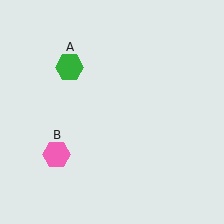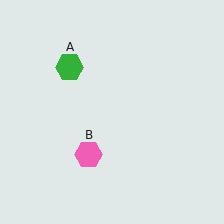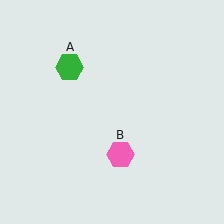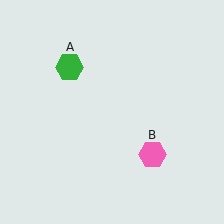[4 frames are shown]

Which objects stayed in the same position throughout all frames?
Green hexagon (object A) remained stationary.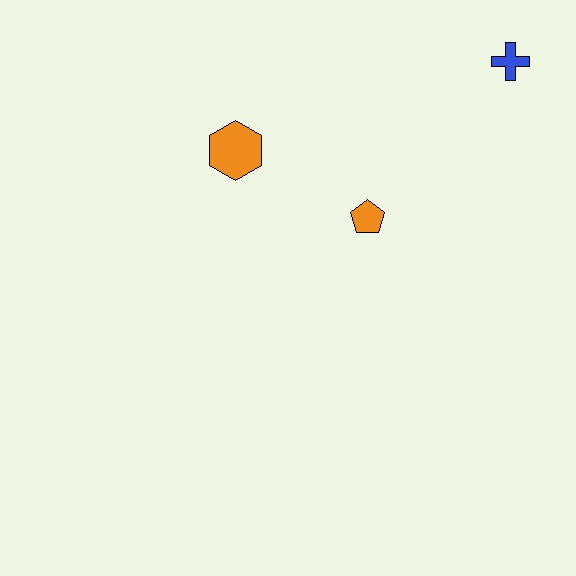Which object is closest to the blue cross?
The orange pentagon is closest to the blue cross.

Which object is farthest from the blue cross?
The orange hexagon is farthest from the blue cross.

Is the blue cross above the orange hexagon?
Yes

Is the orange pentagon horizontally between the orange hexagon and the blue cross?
Yes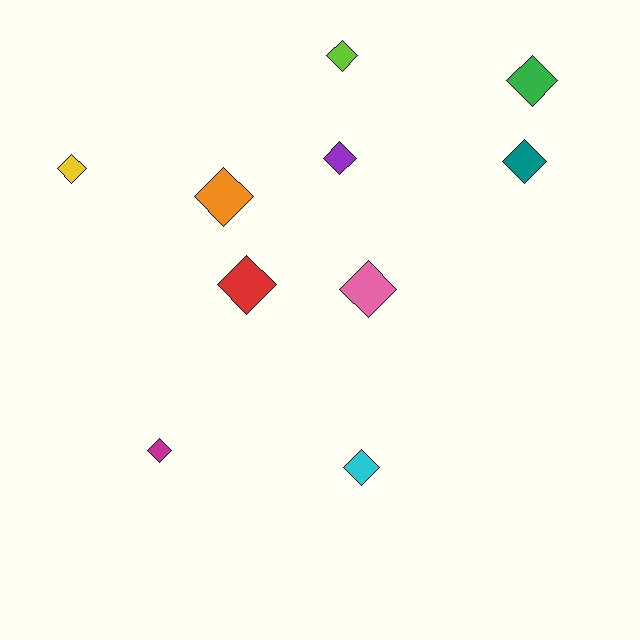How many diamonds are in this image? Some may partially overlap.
There are 10 diamonds.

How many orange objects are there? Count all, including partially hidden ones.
There is 1 orange object.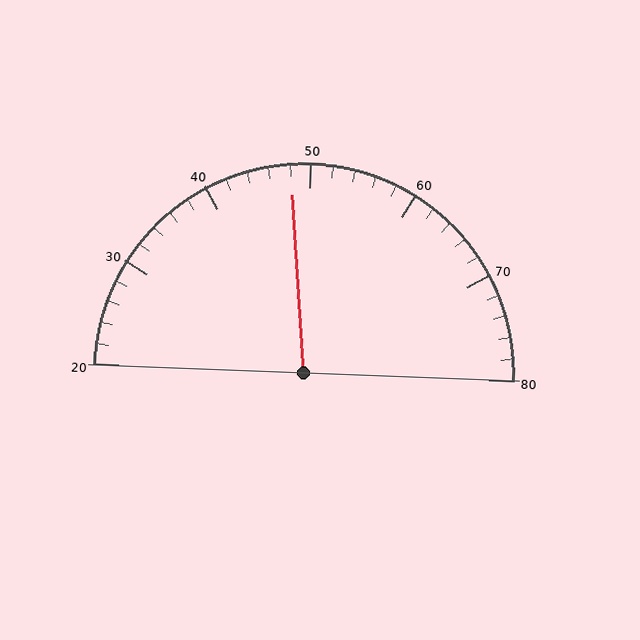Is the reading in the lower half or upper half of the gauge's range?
The reading is in the lower half of the range (20 to 80).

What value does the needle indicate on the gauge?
The needle indicates approximately 48.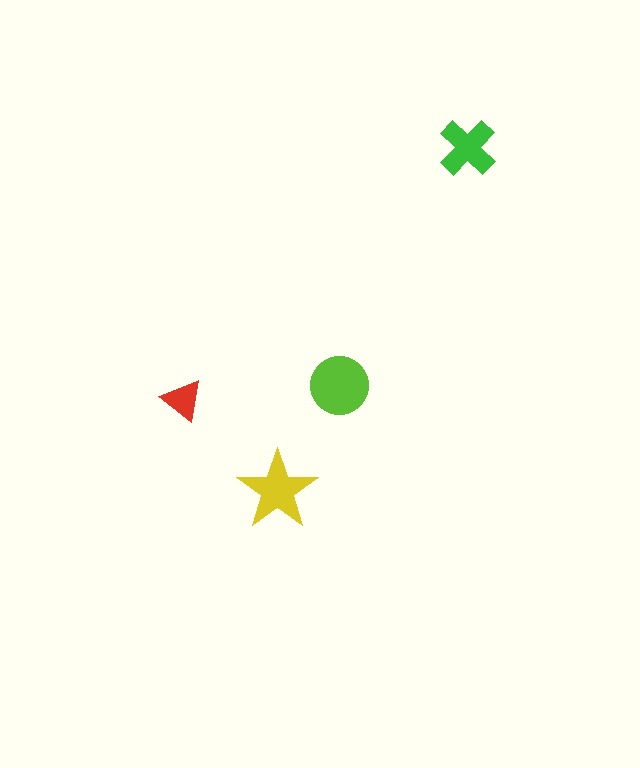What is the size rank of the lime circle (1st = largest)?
1st.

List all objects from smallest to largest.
The red triangle, the green cross, the yellow star, the lime circle.